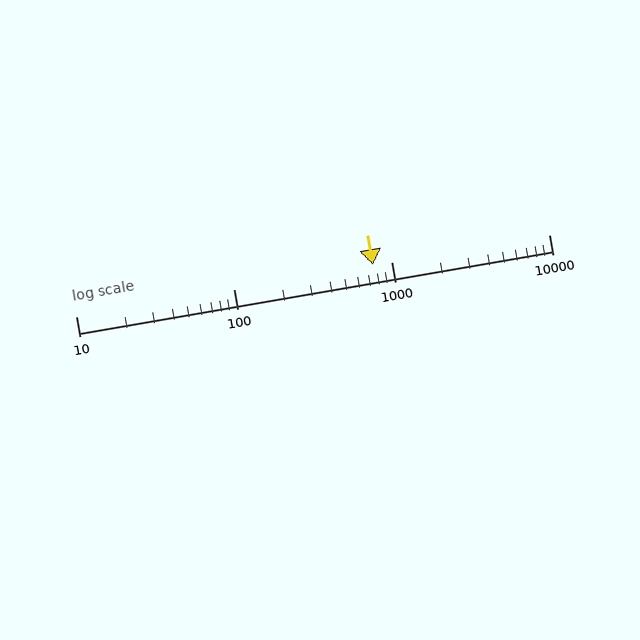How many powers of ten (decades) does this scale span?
The scale spans 3 decades, from 10 to 10000.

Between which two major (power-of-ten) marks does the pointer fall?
The pointer is between 100 and 1000.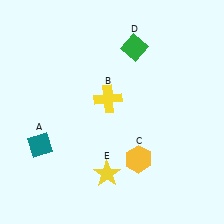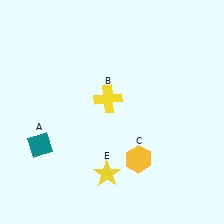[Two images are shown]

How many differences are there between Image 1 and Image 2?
There is 1 difference between the two images.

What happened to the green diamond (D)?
The green diamond (D) was removed in Image 2. It was in the top-right area of Image 1.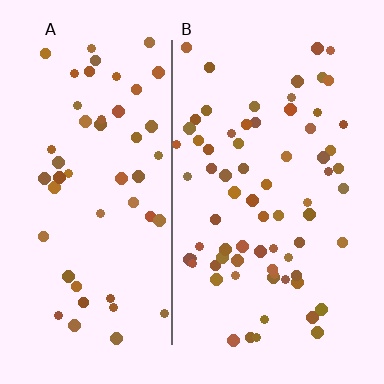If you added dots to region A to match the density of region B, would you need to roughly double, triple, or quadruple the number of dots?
Approximately double.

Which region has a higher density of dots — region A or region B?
B (the right).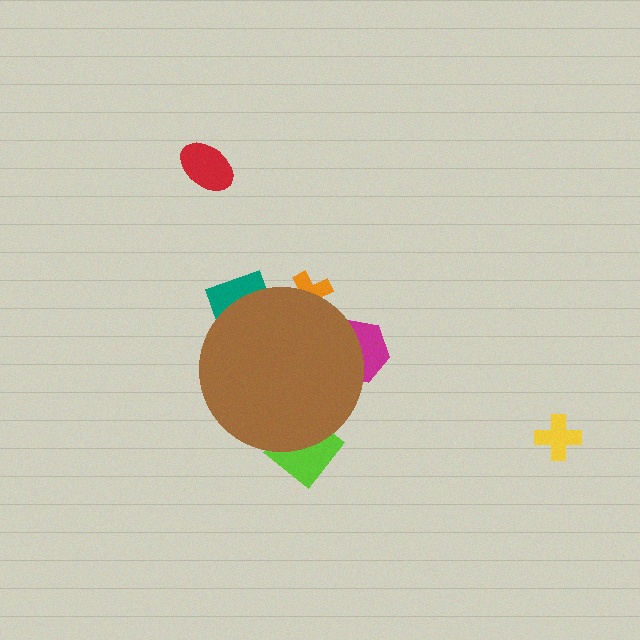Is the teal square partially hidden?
Yes, the teal square is partially hidden behind the brown circle.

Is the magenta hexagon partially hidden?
Yes, the magenta hexagon is partially hidden behind the brown circle.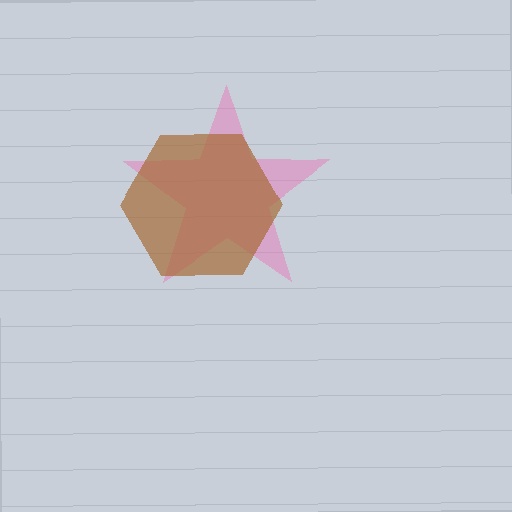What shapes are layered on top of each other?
The layered shapes are: a pink star, a brown hexagon.